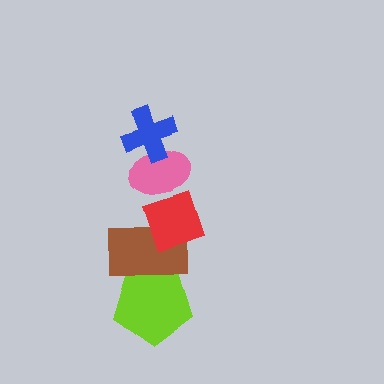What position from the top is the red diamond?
The red diamond is 3rd from the top.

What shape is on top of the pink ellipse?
The blue cross is on top of the pink ellipse.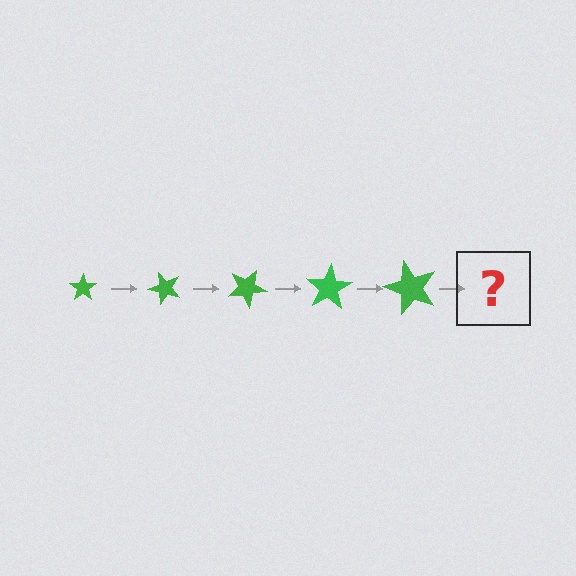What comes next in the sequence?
The next element should be a star, larger than the previous one and rotated 250 degrees from the start.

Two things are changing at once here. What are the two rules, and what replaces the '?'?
The two rules are that the star grows larger each step and it rotates 50 degrees each step. The '?' should be a star, larger than the previous one and rotated 250 degrees from the start.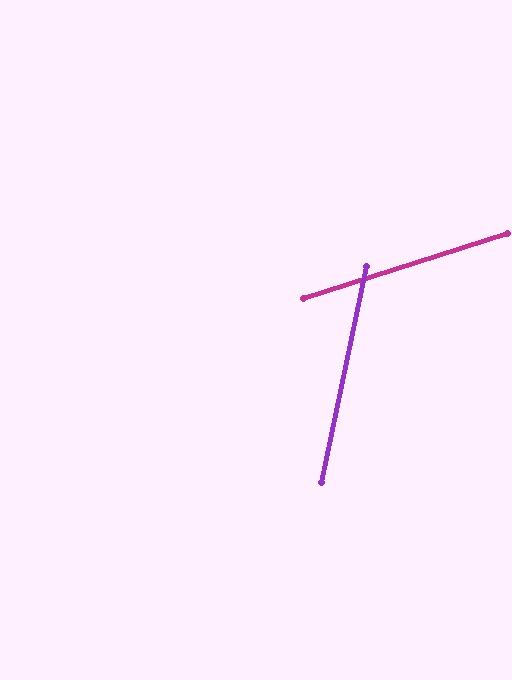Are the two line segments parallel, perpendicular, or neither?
Neither parallel nor perpendicular — they differ by about 60°.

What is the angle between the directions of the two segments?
Approximately 60 degrees.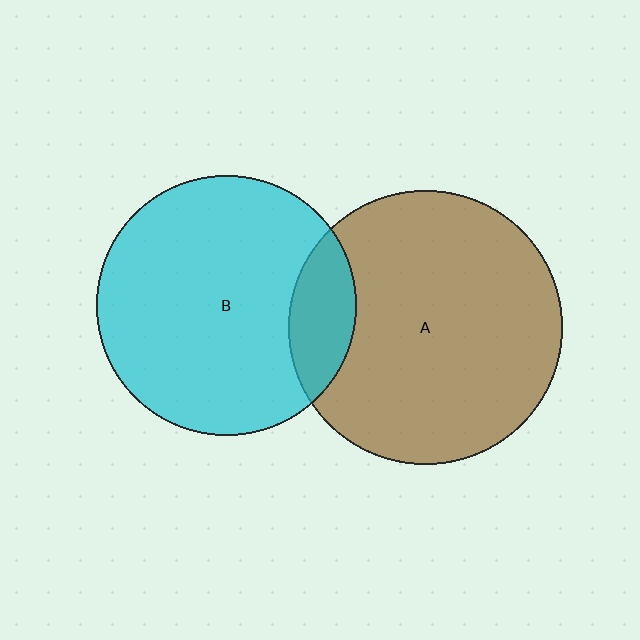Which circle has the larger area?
Circle A (brown).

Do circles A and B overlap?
Yes.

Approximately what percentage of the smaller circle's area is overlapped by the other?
Approximately 15%.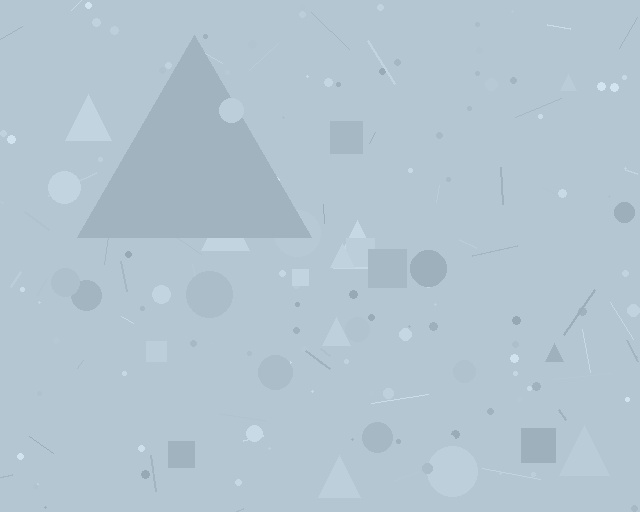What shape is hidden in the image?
A triangle is hidden in the image.